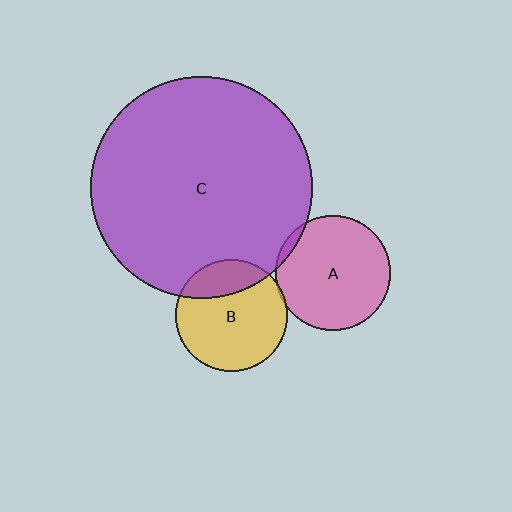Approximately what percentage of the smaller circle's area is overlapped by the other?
Approximately 5%.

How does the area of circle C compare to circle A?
Approximately 3.8 times.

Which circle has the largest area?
Circle C (purple).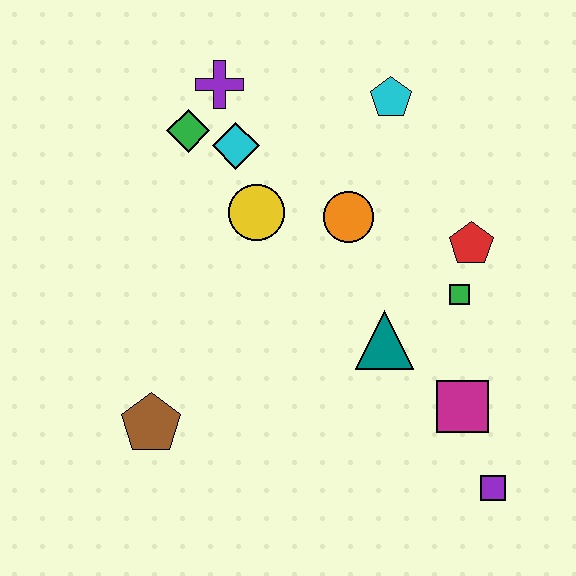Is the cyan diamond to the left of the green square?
Yes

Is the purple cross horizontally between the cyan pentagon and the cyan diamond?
No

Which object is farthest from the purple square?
The purple cross is farthest from the purple square.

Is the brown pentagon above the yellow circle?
No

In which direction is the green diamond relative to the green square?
The green diamond is to the left of the green square.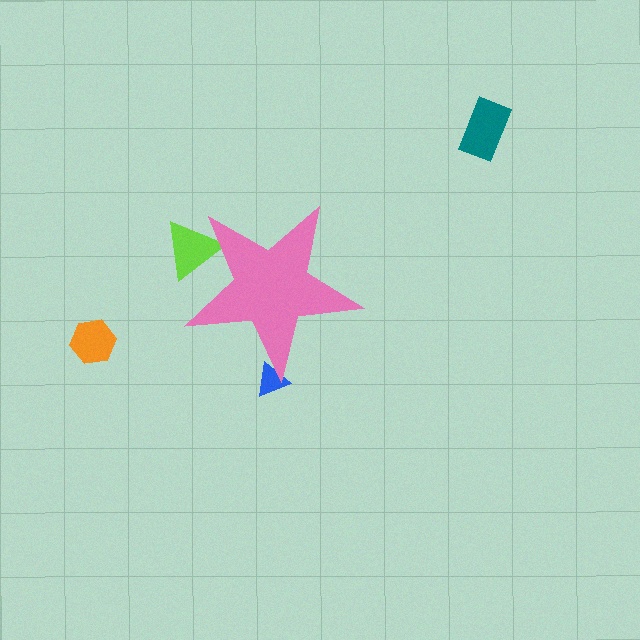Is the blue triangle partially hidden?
Yes, the blue triangle is partially hidden behind the pink star.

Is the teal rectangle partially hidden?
No, the teal rectangle is fully visible.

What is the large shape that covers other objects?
A pink star.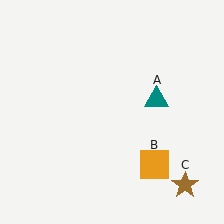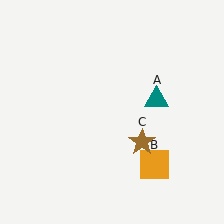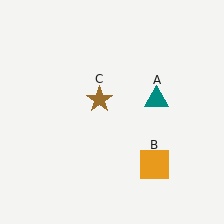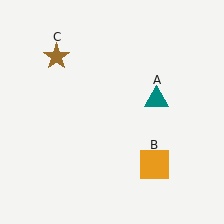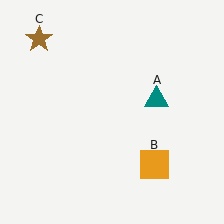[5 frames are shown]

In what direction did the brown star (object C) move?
The brown star (object C) moved up and to the left.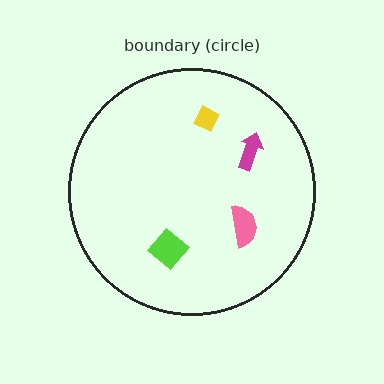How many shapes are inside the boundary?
4 inside, 0 outside.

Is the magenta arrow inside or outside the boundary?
Inside.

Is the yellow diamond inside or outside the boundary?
Inside.